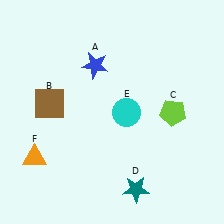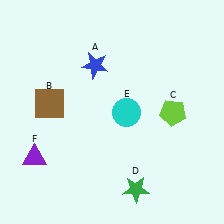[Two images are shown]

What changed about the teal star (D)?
In Image 1, D is teal. In Image 2, it changed to green.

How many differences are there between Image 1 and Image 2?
There are 2 differences between the two images.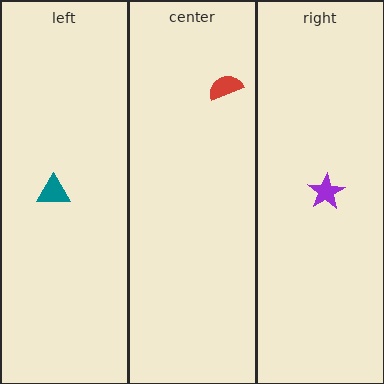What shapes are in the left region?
The teal triangle.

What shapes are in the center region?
The red semicircle.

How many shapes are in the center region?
1.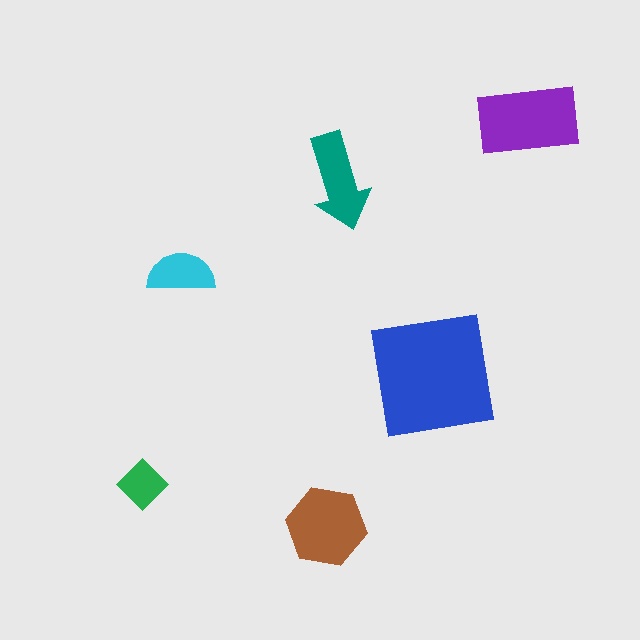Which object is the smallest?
The green diamond.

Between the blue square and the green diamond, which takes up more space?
The blue square.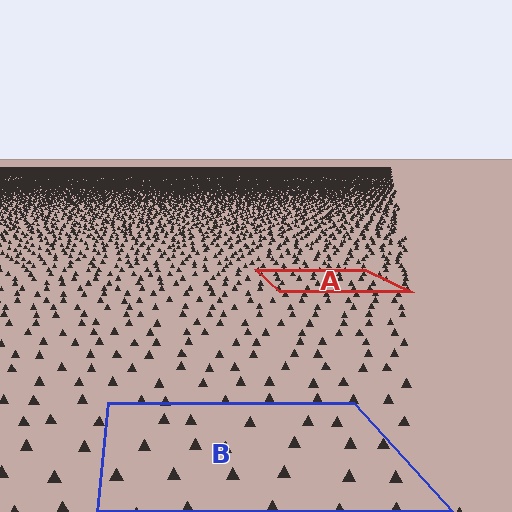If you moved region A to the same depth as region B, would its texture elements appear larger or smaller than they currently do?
They would appear larger. At a closer depth, the same texture elements are projected at a bigger on-screen size.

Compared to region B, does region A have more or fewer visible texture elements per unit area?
Region A has more texture elements per unit area — they are packed more densely because it is farther away.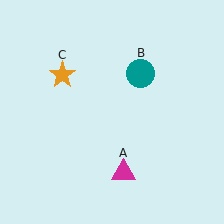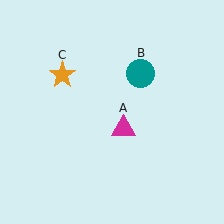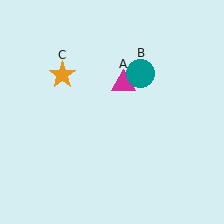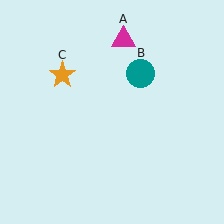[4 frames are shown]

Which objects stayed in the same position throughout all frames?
Teal circle (object B) and orange star (object C) remained stationary.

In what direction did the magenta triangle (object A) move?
The magenta triangle (object A) moved up.